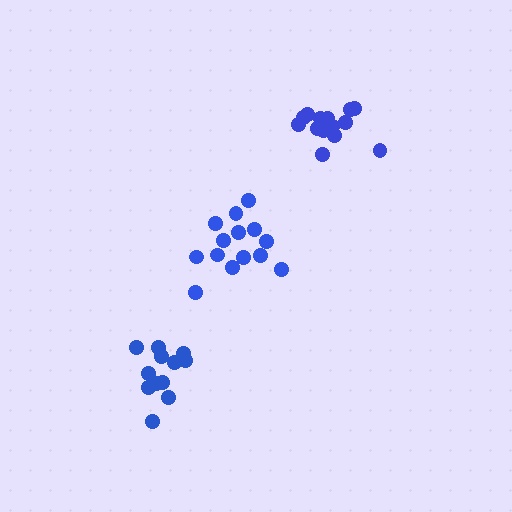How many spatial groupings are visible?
There are 3 spatial groupings.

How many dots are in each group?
Group 1: 14 dots, Group 2: 16 dots, Group 3: 12 dots (42 total).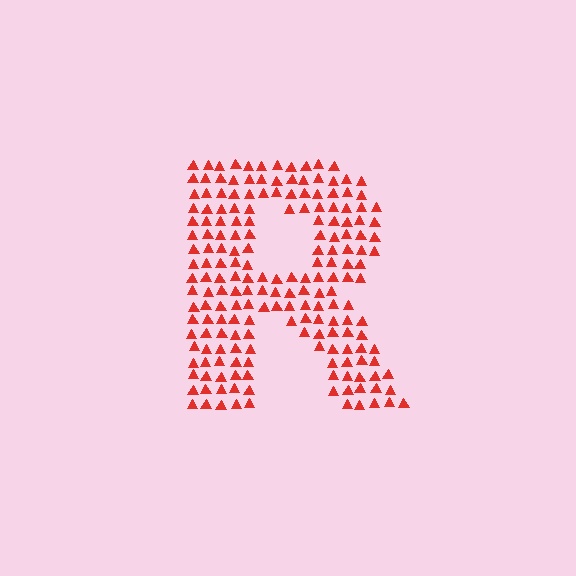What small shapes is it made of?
It is made of small triangles.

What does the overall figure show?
The overall figure shows the letter R.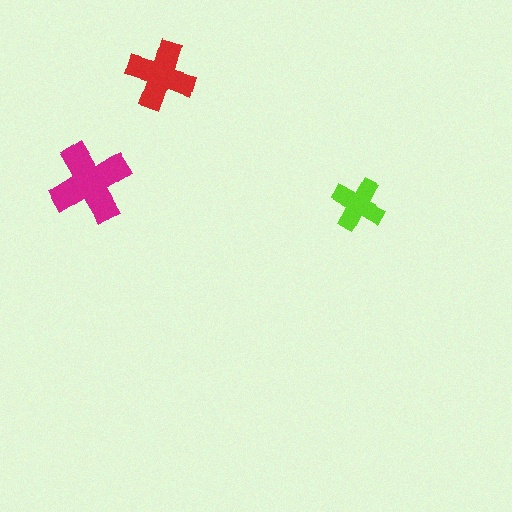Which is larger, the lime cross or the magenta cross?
The magenta one.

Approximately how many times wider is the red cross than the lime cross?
About 1.5 times wider.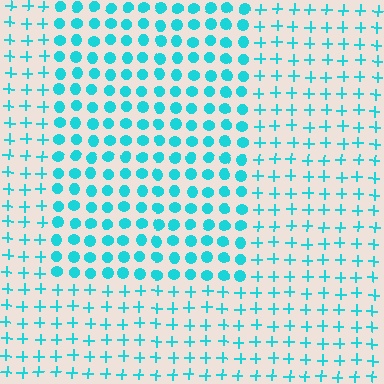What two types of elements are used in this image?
The image uses circles inside the rectangle region and plus signs outside it.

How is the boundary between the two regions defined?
The boundary is defined by a change in element shape: circles inside vs. plus signs outside. All elements share the same color and spacing.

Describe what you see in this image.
The image is filled with small cyan elements arranged in a uniform grid. A rectangle-shaped region contains circles, while the surrounding area contains plus signs. The boundary is defined purely by the change in element shape.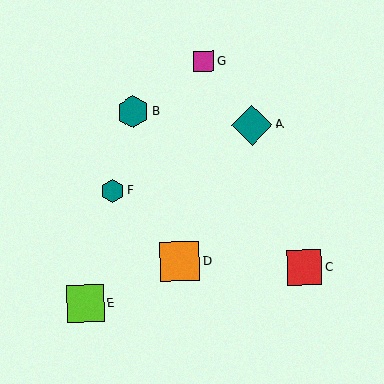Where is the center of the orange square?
The center of the orange square is at (180, 261).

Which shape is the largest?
The teal diamond (labeled A) is the largest.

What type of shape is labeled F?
Shape F is a teal hexagon.